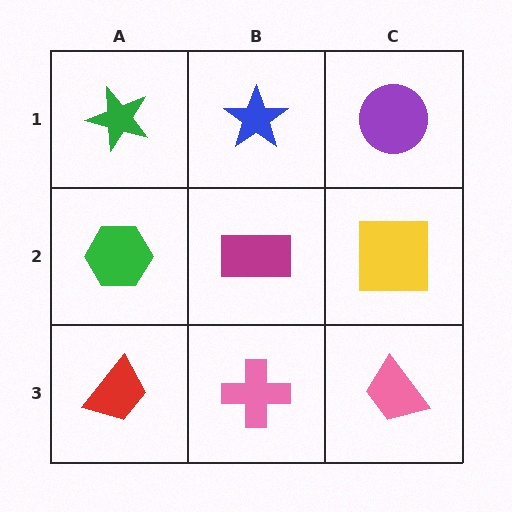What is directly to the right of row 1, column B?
A purple circle.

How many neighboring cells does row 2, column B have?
4.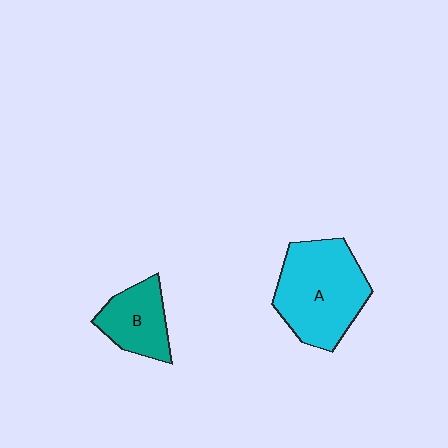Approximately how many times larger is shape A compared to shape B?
Approximately 1.9 times.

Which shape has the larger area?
Shape A (cyan).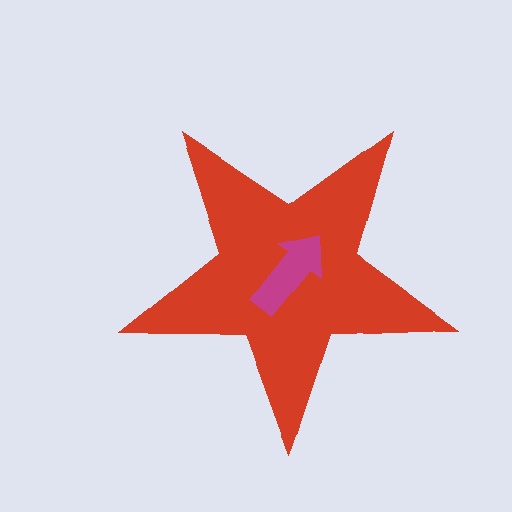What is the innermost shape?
The magenta arrow.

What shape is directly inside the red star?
The magenta arrow.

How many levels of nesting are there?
2.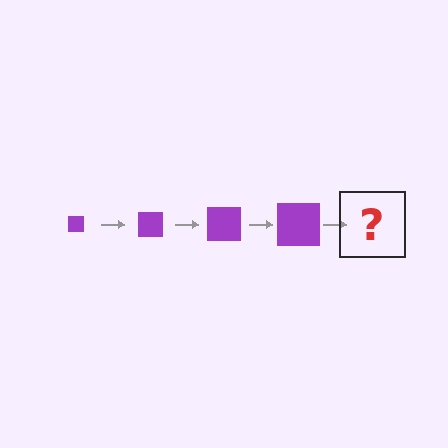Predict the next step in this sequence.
The next step is a purple square, larger than the previous one.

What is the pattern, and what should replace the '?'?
The pattern is that the square gets progressively larger each step. The '?' should be a purple square, larger than the previous one.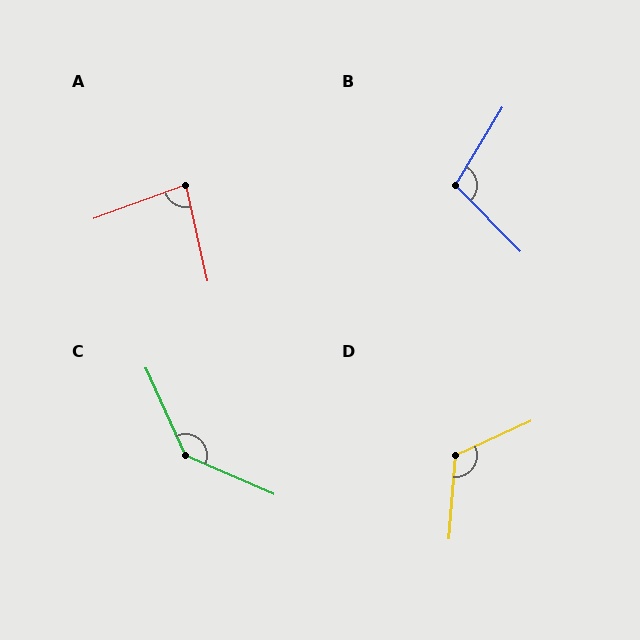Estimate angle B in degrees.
Approximately 104 degrees.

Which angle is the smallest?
A, at approximately 83 degrees.